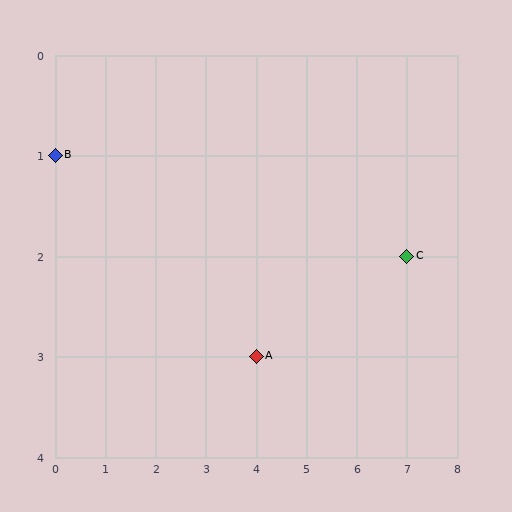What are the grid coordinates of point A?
Point A is at grid coordinates (4, 3).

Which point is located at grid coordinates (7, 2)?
Point C is at (7, 2).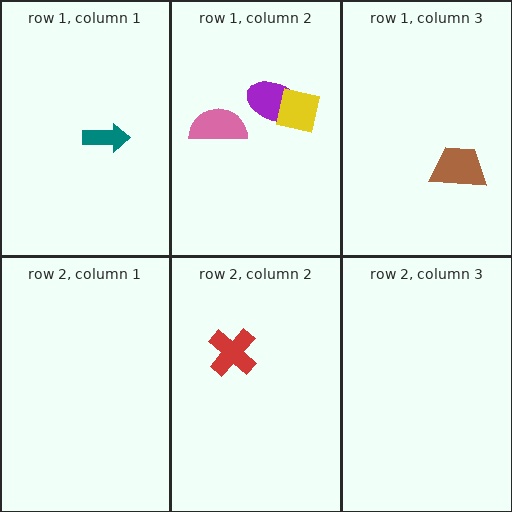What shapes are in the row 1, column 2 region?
The pink semicircle, the purple ellipse, the yellow square.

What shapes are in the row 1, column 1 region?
The teal arrow.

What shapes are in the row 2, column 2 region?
The red cross.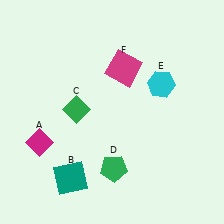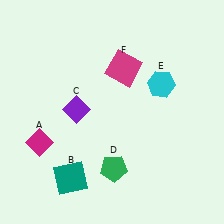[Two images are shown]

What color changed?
The diamond (C) changed from green in Image 1 to purple in Image 2.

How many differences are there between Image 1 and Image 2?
There is 1 difference between the two images.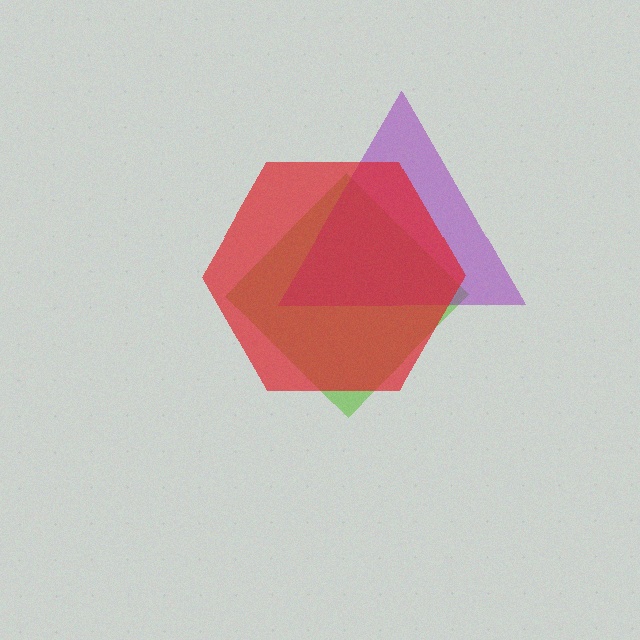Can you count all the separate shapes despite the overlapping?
Yes, there are 3 separate shapes.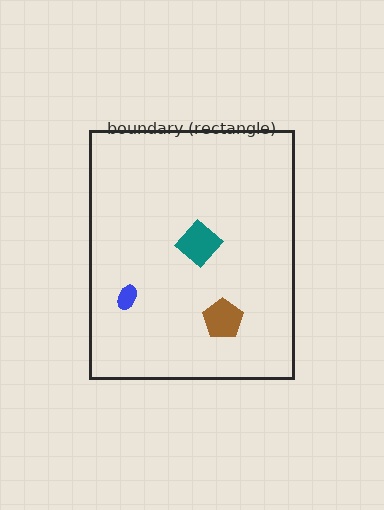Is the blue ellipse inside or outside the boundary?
Inside.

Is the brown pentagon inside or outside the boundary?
Inside.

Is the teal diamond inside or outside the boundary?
Inside.